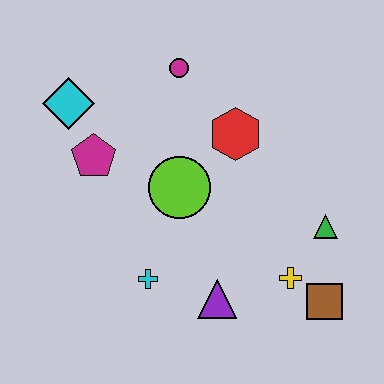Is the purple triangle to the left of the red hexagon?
Yes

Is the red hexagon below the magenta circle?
Yes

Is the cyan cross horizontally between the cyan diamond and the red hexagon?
Yes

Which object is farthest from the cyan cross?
The magenta circle is farthest from the cyan cross.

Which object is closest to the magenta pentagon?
The cyan diamond is closest to the magenta pentagon.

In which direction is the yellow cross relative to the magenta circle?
The yellow cross is below the magenta circle.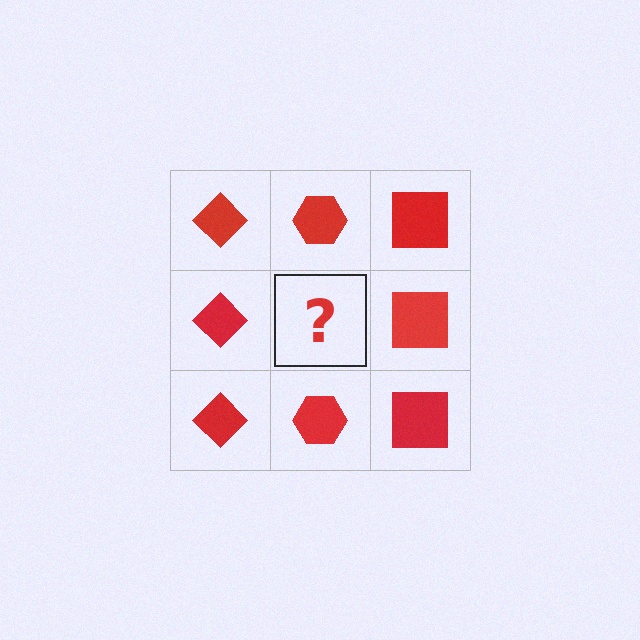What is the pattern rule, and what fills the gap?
The rule is that each column has a consistent shape. The gap should be filled with a red hexagon.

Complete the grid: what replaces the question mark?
The question mark should be replaced with a red hexagon.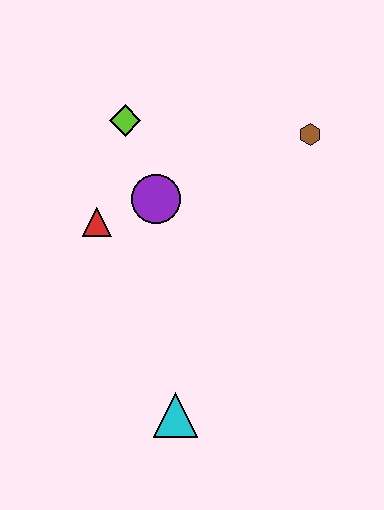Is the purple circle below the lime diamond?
Yes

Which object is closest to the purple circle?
The red triangle is closest to the purple circle.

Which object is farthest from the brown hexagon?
The cyan triangle is farthest from the brown hexagon.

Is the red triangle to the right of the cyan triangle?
No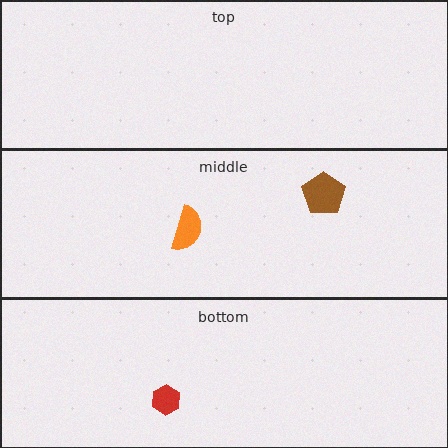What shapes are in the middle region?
The orange semicircle, the brown pentagon.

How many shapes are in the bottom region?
1.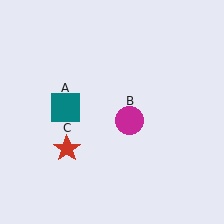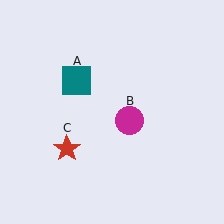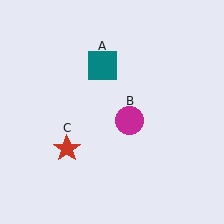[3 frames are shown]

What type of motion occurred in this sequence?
The teal square (object A) rotated clockwise around the center of the scene.